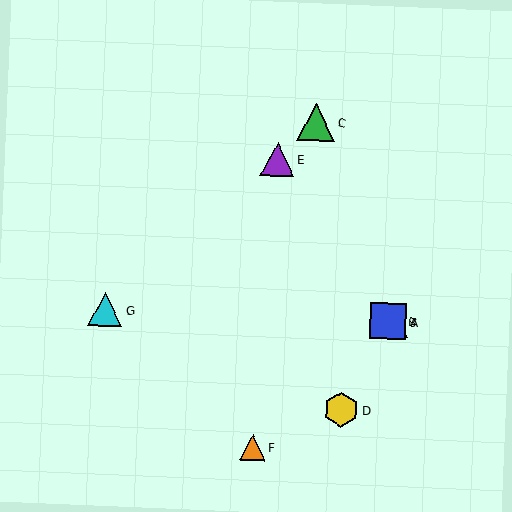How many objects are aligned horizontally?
3 objects (A, B, G) are aligned horizontally.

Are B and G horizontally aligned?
Yes, both are at y≈321.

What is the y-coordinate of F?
Object F is at y≈447.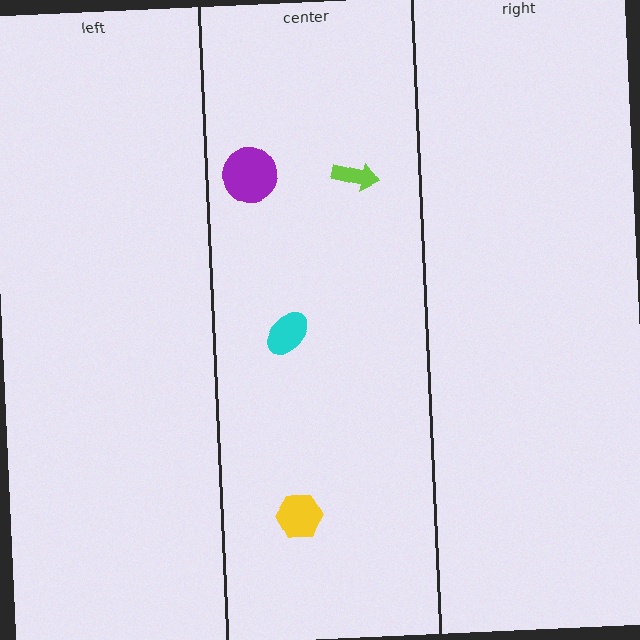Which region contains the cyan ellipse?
The center region.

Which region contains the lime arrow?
The center region.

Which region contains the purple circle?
The center region.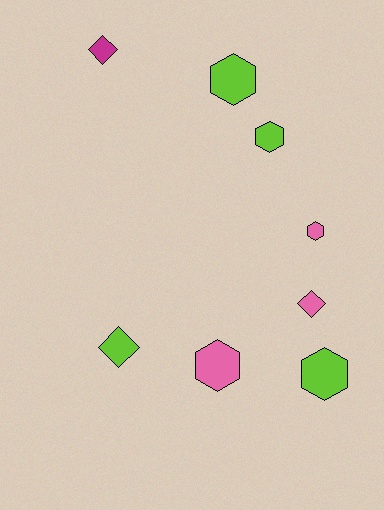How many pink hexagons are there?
There are 2 pink hexagons.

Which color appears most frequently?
Lime, with 4 objects.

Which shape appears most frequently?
Hexagon, with 5 objects.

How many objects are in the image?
There are 8 objects.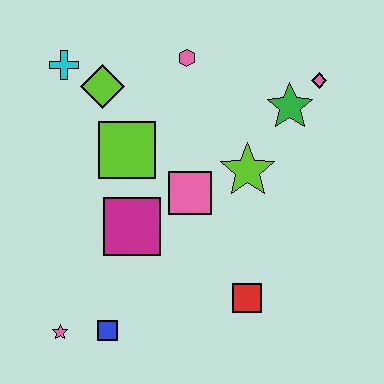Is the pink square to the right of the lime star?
No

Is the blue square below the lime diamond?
Yes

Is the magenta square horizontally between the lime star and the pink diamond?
No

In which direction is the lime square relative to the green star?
The lime square is to the left of the green star.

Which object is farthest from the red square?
The cyan cross is farthest from the red square.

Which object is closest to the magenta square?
The pink square is closest to the magenta square.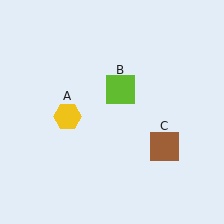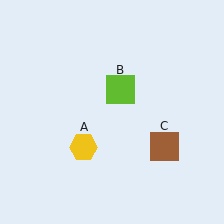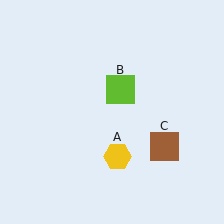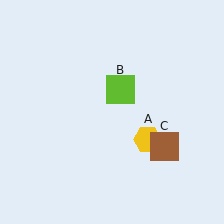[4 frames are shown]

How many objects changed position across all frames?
1 object changed position: yellow hexagon (object A).